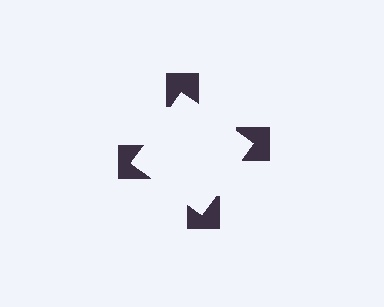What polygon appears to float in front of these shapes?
An illusory square — its edges are inferred from the aligned wedge cuts in the notched squares, not physically drawn.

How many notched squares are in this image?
There are 4 — one at each vertex of the illusory square.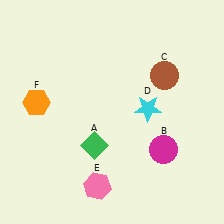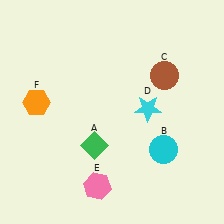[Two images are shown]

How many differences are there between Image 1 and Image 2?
There is 1 difference between the two images.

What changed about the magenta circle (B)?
In Image 1, B is magenta. In Image 2, it changed to cyan.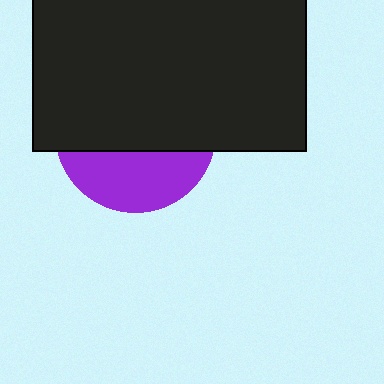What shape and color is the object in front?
The object in front is a black rectangle.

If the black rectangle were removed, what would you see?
You would see the complete purple circle.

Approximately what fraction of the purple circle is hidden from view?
Roughly 65% of the purple circle is hidden behind the black rectangle.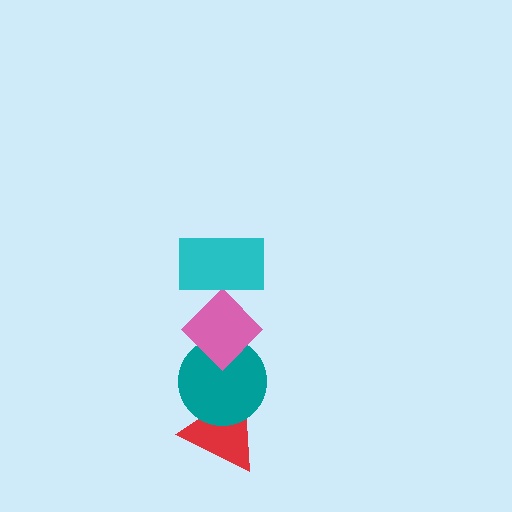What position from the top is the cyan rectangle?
The cyan rectangle is 1st from the top.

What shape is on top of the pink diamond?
The cyan rectangle is on top of the pink diamond.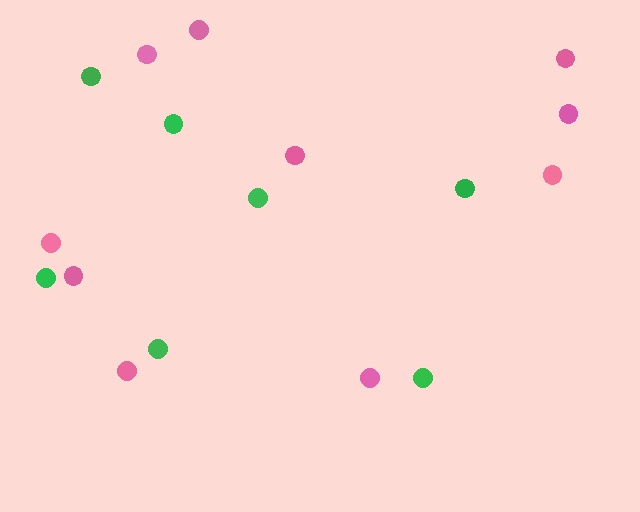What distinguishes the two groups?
There are 2 groups: one group of pink circles (10) and one group of green circles (7).